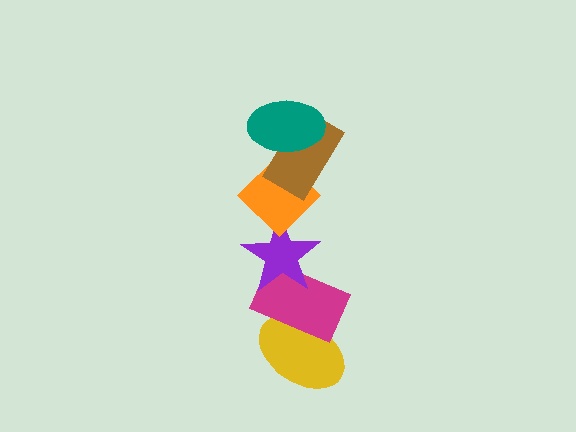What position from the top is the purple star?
The purple star is 4th from the top.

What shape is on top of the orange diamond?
The brown rectangle is on top of the orange diamond.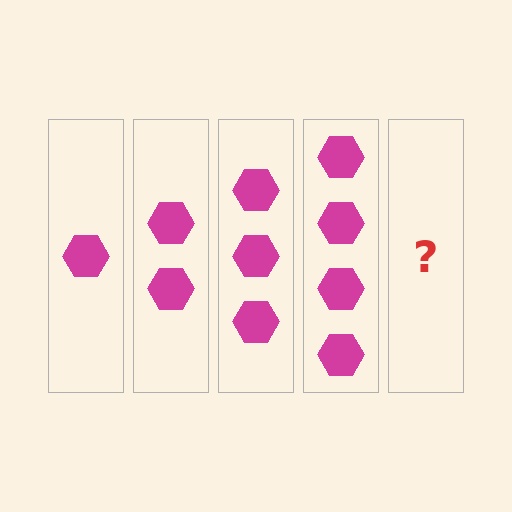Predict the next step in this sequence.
The next step is 5 hexagons.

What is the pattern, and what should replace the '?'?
The pattern is that each step adds one more hexagon. The '?' should be 5 hexagons.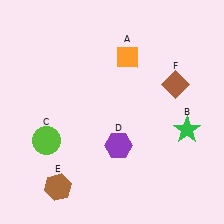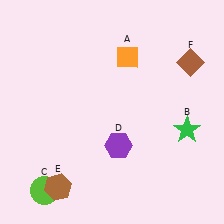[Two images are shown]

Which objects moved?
The objects that moved are: the lime circle (C), the brown diamond (F).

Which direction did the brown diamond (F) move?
The brown diamond (F) moved up.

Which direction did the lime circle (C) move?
The lime circle (C) moved down.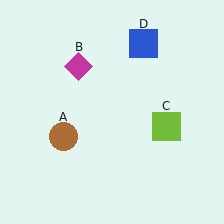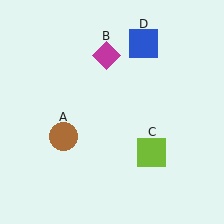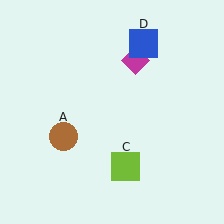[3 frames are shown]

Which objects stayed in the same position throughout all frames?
Brown circle (object A) and blue square (object D) remained stationary.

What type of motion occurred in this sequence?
The magenta diamond (object B), lime square (object C) rotated clockwise around the center of the scene.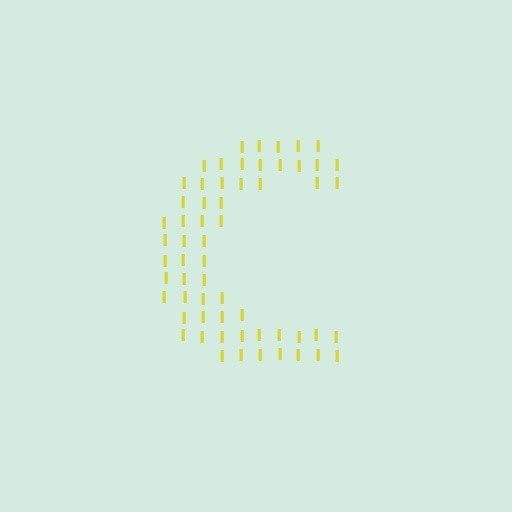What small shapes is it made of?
It is made of small letter I's.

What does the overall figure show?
The overall figure shows the letter C.